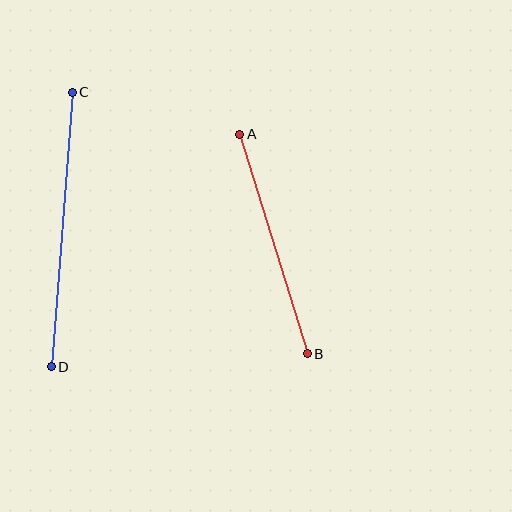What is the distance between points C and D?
The distance is approximately 275 pixels.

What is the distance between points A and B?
The distance is approximately 229 pixels.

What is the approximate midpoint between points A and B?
The midpoint is at approximately (273, 244) pixels.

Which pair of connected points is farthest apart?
Points C and D are farthest apart.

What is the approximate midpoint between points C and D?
The midpoint is at approximately (62, 229) pixels.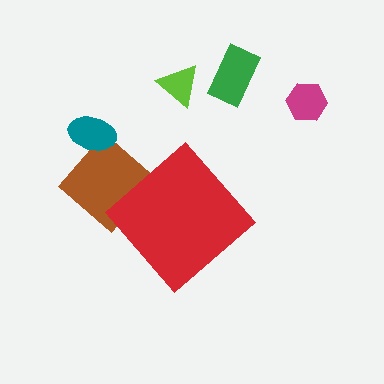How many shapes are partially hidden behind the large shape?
1 shape is partially hidden.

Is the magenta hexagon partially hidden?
No, the magenta hexagon is fully visible.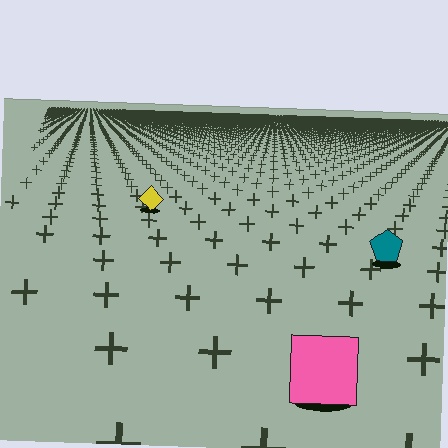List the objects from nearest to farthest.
From nearest to farthest: the pink square, the teal pentagon, the yellow diamond.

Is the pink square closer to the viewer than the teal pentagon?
Yes. The pink square is closer — you can tell from the texture gradient: the ground texture is coarser near it.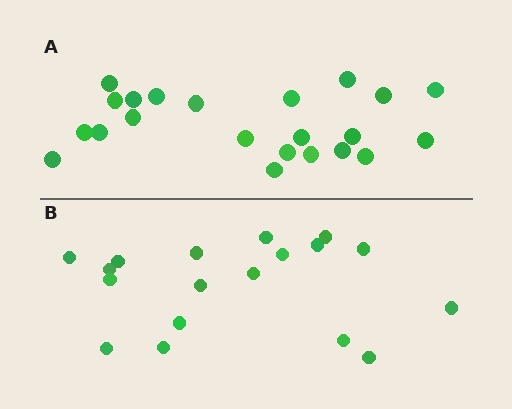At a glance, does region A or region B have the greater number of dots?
Region A (the top region) has more dots.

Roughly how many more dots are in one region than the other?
Region A has about 4 more dots than region B.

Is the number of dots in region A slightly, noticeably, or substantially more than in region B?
Region A has only slightly more — the two regions are fairly close. The ratio is roughly 1.2 to 1.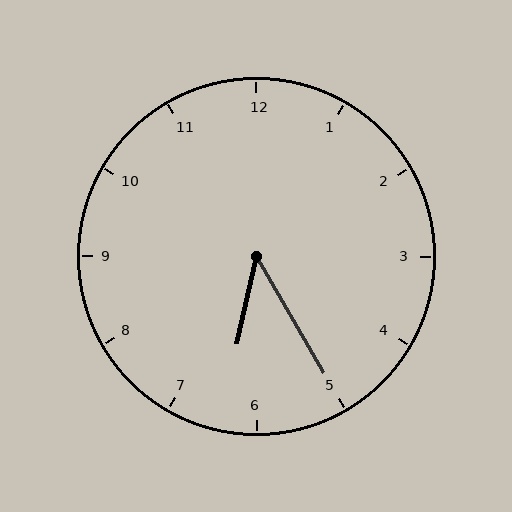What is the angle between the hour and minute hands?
Approximately 42 degrees.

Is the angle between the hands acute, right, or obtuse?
It is acute.